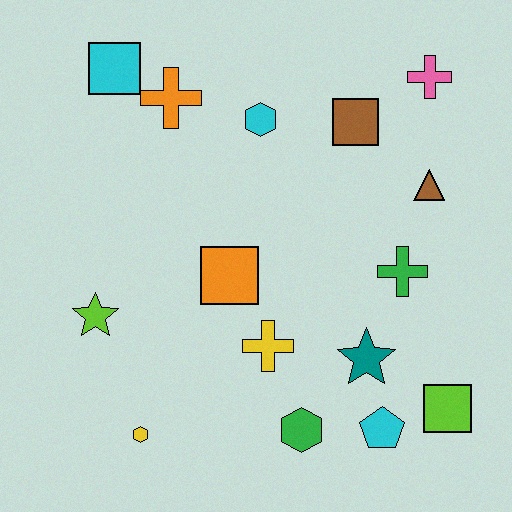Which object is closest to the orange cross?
The cyan square is closest to the orange cross.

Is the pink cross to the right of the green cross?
Yes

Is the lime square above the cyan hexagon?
No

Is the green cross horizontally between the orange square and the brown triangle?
Yes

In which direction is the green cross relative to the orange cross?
The green cross is to the right of the orange cross.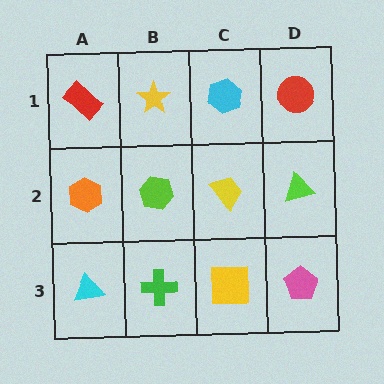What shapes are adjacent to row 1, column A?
An orange hexagon (row 2, column A), a yellow star (row 1, column B).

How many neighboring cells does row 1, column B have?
3.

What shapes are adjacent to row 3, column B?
A lime hexagon (row 2, column B), a cyan triangle (row 3, column A), a yellow square (row 3, column C).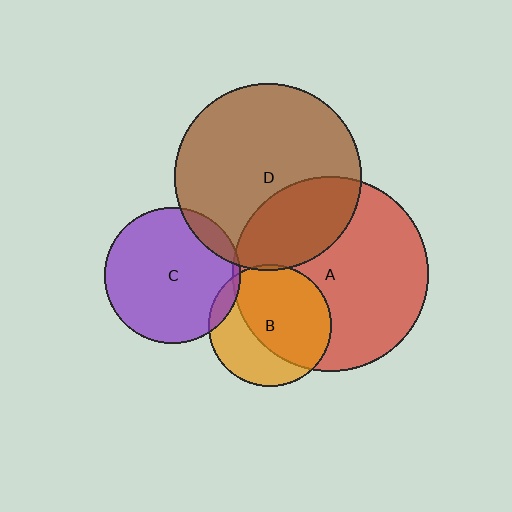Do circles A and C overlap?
Yes.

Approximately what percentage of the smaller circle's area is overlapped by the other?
Approximately 5%.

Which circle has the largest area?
Circle A (red).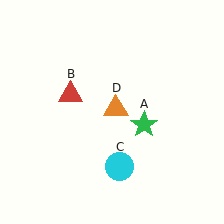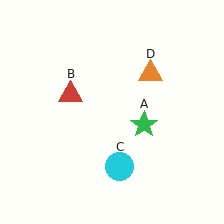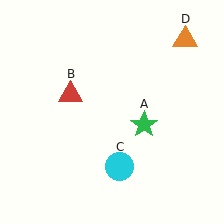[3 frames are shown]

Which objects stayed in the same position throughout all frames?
Green star (object A) and red triangle (object B) and cyan circle (object C) remained stationary.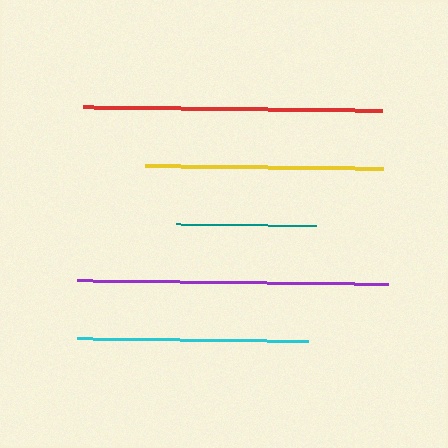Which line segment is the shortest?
The teal line is the shortest at approximately 141 pixels.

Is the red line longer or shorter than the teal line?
The red line is longer than the teal line.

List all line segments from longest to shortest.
From longest to shortest: purple, red, yellow, cyan, teal.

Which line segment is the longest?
The purple line is the longest at approximately 311 pixels.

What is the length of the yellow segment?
The yellow segment is approximately 238 pixels long.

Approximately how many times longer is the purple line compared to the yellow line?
The purple line is approximately 1.3 times the length of the yellow line.